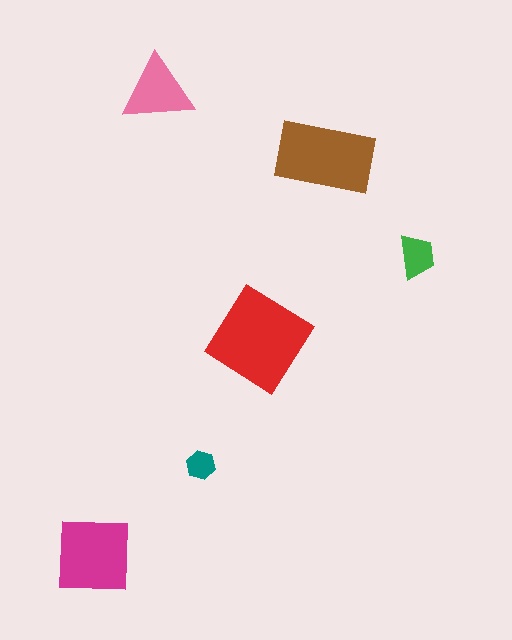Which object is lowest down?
The magenta square is bottommost.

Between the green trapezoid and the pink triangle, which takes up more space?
The pink triangle.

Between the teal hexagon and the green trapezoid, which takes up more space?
The green trapezoid.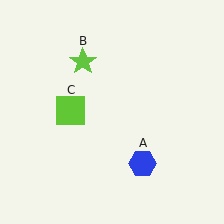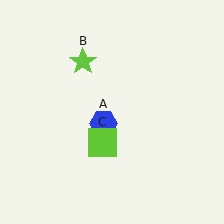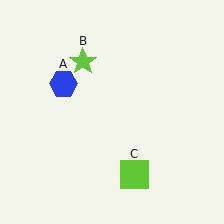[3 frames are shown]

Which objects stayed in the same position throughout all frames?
Lime star (object B) remained stationary.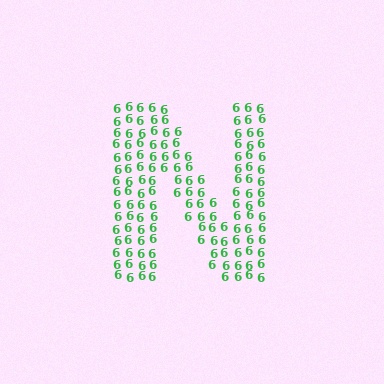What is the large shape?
The large shape is the letter N.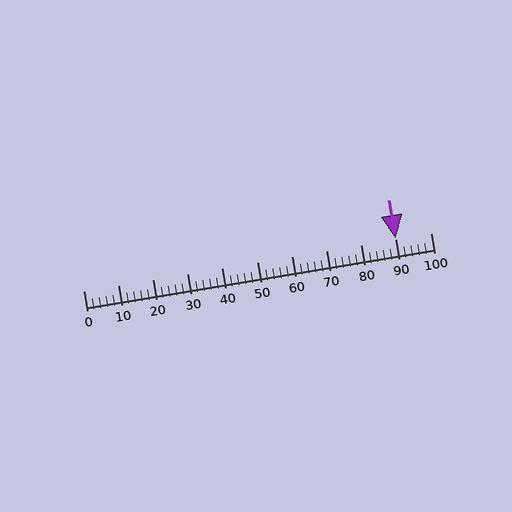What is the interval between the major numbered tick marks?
The major tick marks are spaced 10 units apart.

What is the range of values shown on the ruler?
The ruler shows values from 0 to 100.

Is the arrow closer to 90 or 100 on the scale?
The arrow is closer to 90.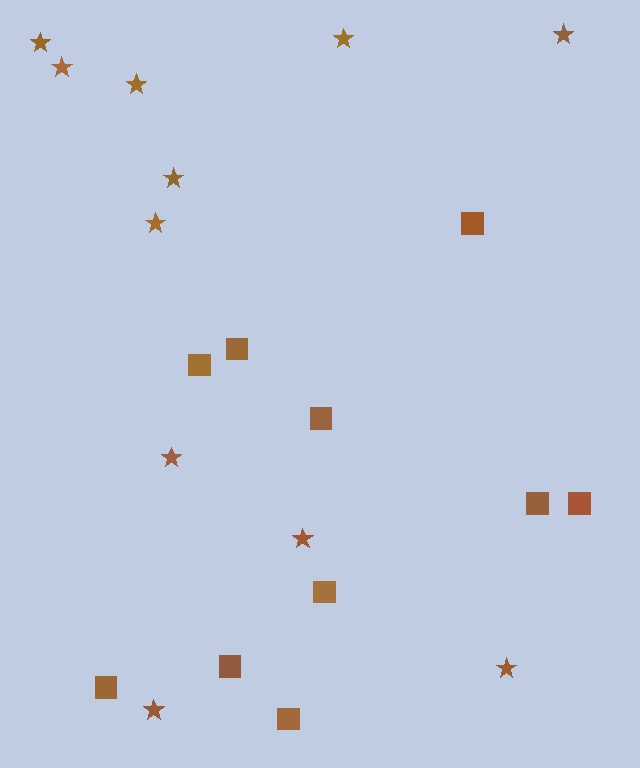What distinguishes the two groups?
There are 2 groups: one group of stars (11) and one group of squares (10).